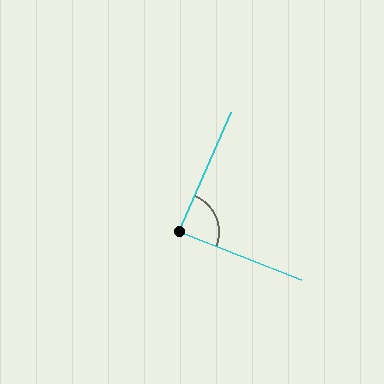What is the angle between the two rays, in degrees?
Approximately 88 degrees.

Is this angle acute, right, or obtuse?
It is approximately a right angle.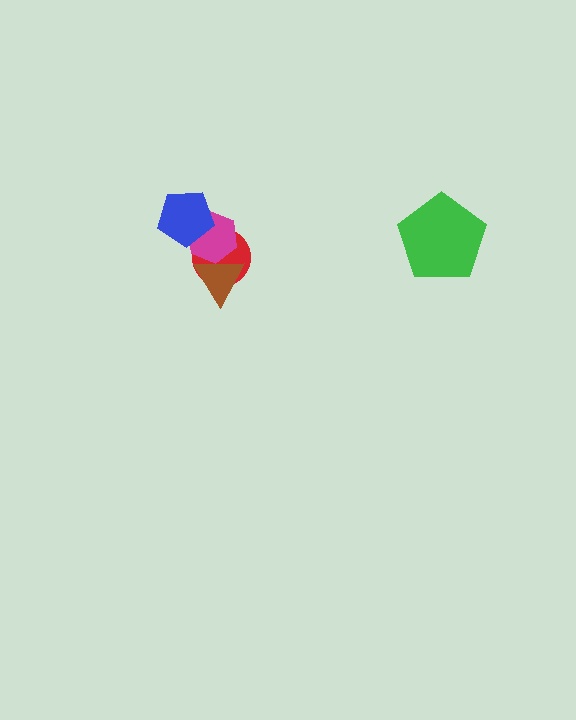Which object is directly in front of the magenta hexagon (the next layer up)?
The blue pentagon is directly in front of the magenta hexagon.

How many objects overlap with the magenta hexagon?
3 objects overlap with the magenta hexagon.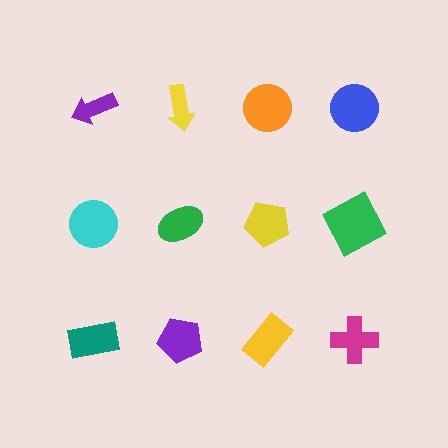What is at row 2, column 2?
A green ellipse.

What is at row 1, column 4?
A blue circle.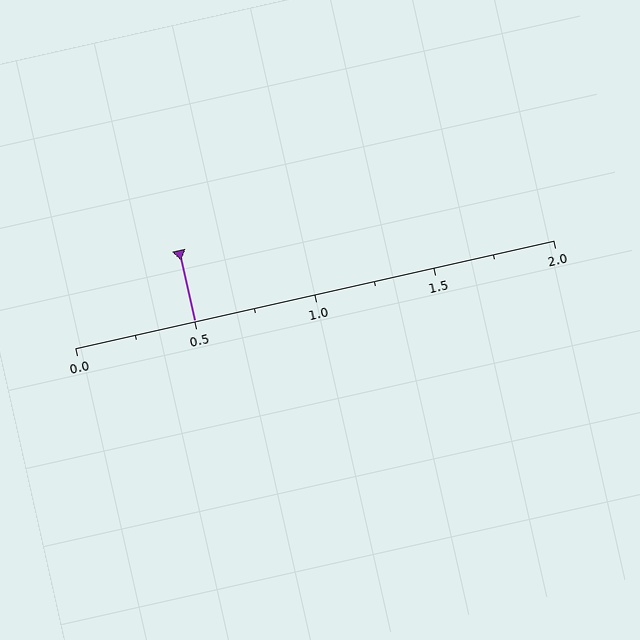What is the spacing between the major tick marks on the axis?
The major ticks are spaced 0.5 apart.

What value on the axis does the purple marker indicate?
The marker indicates approximately 0.5.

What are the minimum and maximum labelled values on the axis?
The axis runs from 0.0 to 2.0.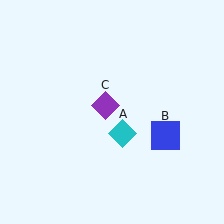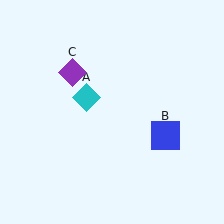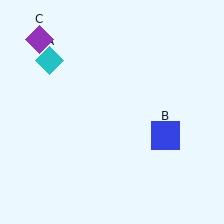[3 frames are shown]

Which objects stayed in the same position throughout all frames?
Blue square (object B) remained stationary.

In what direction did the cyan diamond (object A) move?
The cyan diamond (object A) moved up and to the left.